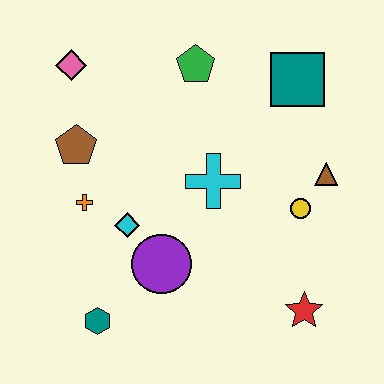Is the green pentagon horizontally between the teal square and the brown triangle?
No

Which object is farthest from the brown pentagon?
The red star is farthest from the brown pentagon.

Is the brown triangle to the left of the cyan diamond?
No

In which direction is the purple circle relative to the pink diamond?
The purple circle is below the pink diamond.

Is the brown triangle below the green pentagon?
Yes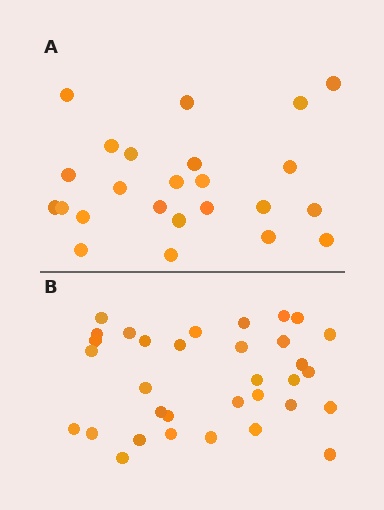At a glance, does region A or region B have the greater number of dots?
Region B (the bottom region) has more dots.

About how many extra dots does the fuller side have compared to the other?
Region B has roughly 8 or so more dots than region A.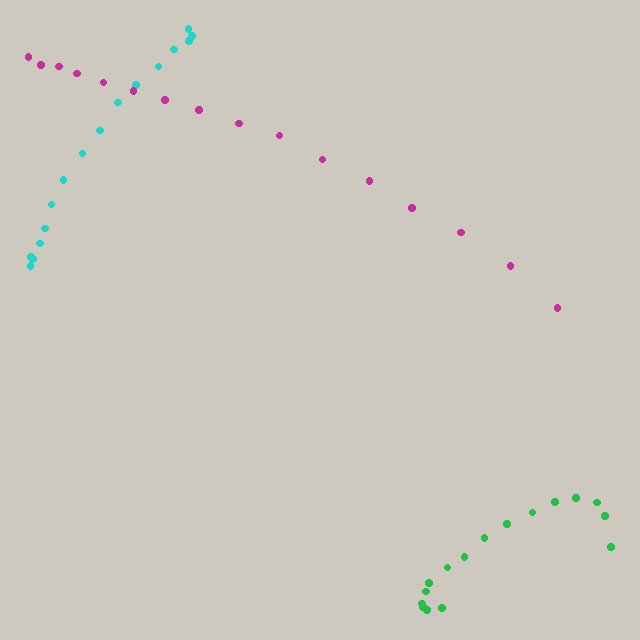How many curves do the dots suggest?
There are 3 distinct paths.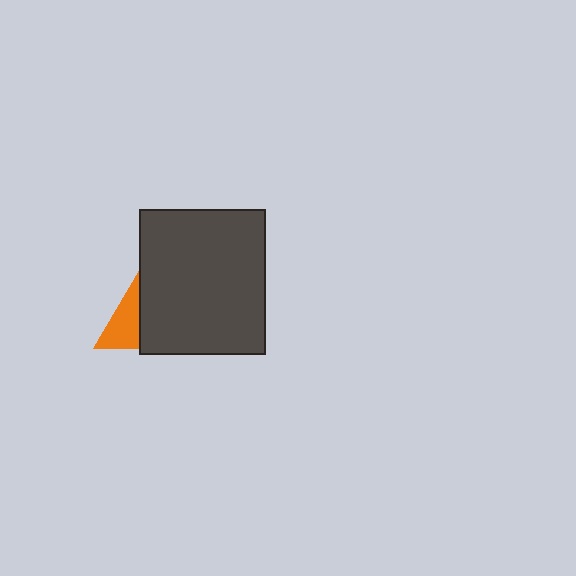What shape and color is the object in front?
The object in front is a dark gray rectangle.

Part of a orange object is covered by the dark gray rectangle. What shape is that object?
It is a triangle.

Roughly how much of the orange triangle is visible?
About half of it is visible (roughly 51%).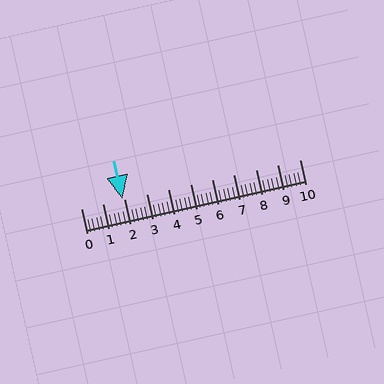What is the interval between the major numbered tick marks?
The major tick marks are spaced 1 units apart.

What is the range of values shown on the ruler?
The ruler shows values from 0 to 10.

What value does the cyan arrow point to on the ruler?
The cyan arrow points to approximately 1.9.